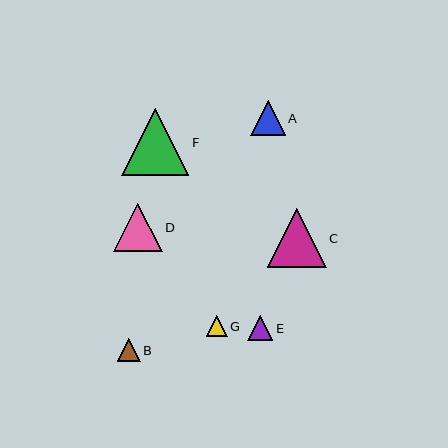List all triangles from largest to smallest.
From largest to smallest: F, C, D, A, E, B, G.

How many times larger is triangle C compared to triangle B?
Triangle C is approximately 2.6 times the size of triangle B.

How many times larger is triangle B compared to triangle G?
Triangle B is approximately 1.1 times the size of triangle G.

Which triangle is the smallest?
Triangle G is the smallest with a size of approximately 21 pixels.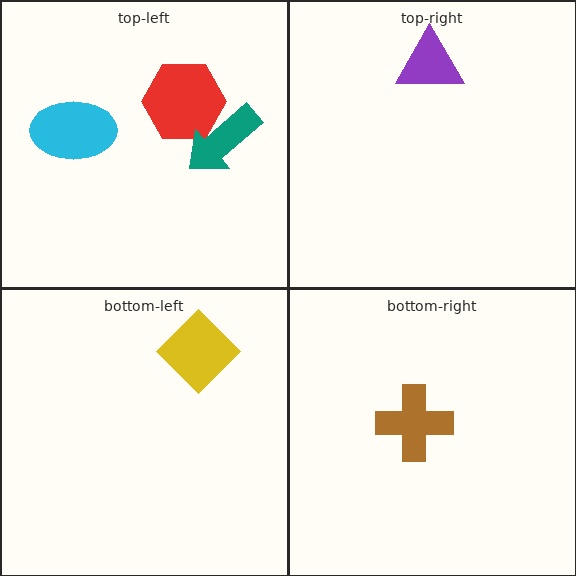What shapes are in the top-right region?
The purple triangle.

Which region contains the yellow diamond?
The bottom-left region.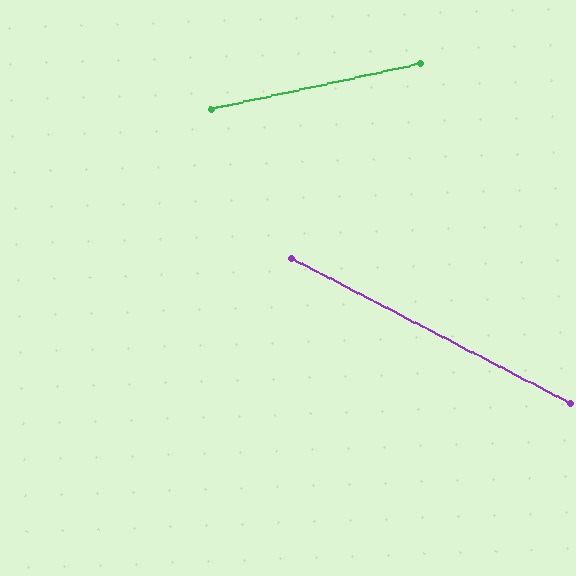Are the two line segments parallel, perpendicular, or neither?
Neither parallel nor perpendicular — they differ by about 40°.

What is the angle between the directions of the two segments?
Approximately 40 degrees.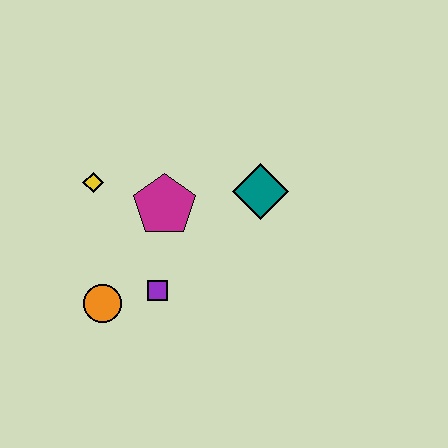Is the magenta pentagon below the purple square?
No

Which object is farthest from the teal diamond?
The orange circle is farthest from the teal diamond.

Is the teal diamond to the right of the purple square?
Yes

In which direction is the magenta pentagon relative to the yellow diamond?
The magenta pentagon is to the right of the yellow diamond.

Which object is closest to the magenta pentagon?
The yellow diamond is closest to the magenta pentagon.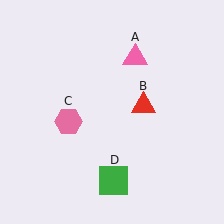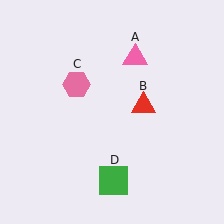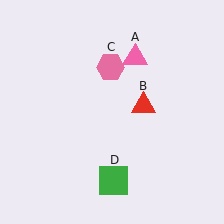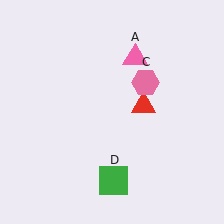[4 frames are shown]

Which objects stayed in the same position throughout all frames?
Pink triangle (object A) and red triangle (object B) and green square (object D) remained stationary.